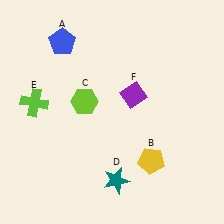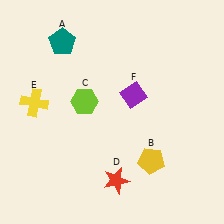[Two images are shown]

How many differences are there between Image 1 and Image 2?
There are 3 differences between the two images.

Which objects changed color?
A changed from blue to teal. D changed from teal to red. E changed from lime to yellow.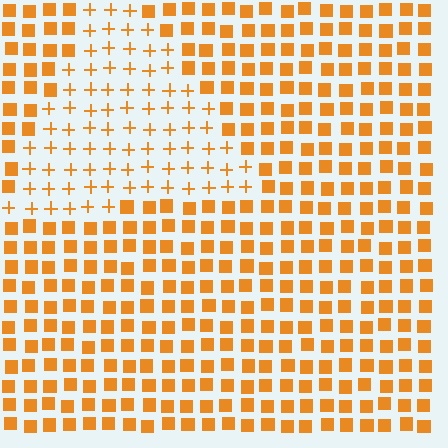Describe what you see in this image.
The image is filled with small orange elements arranged in a uniform grid. A triangle-shaped region contains plus signs, while the surrounding area contains squares. The boundary is defined purely by the change in element shape.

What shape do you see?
I see a triangle.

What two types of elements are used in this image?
The image uses plus signs inside the triangle region and squares outside it.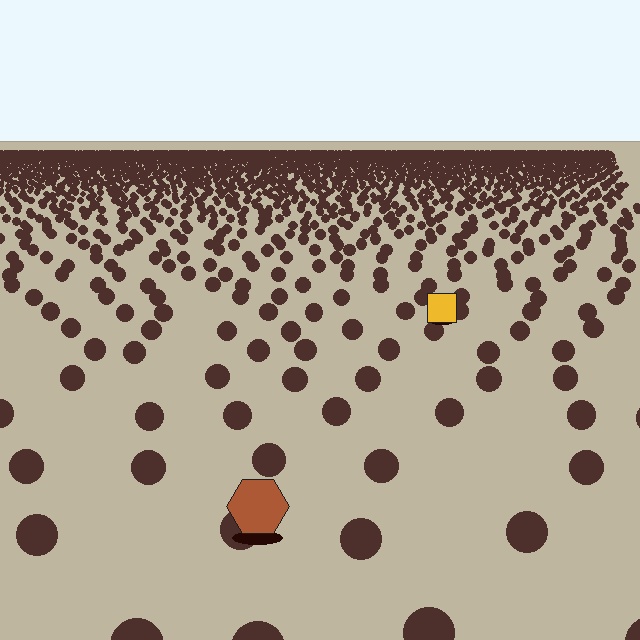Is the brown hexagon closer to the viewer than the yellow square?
Yes. The brown hexagon is closer — you can tell from the texture gradient: the ground texture is coarser near it.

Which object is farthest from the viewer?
The yellow square is farthest from the viewer. It appears smaller and the ground texture around it is denser.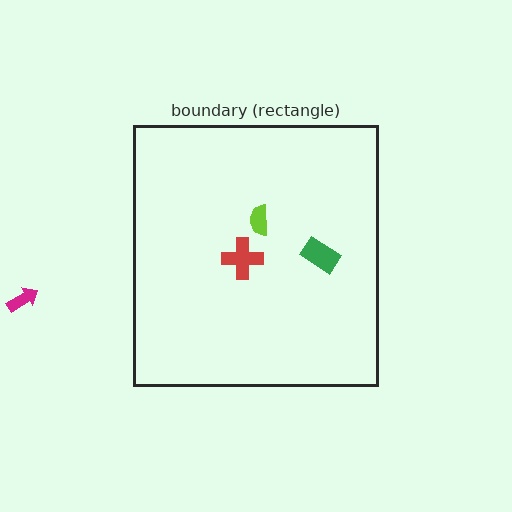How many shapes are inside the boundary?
3 inside, 1 outside.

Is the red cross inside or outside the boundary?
Inside.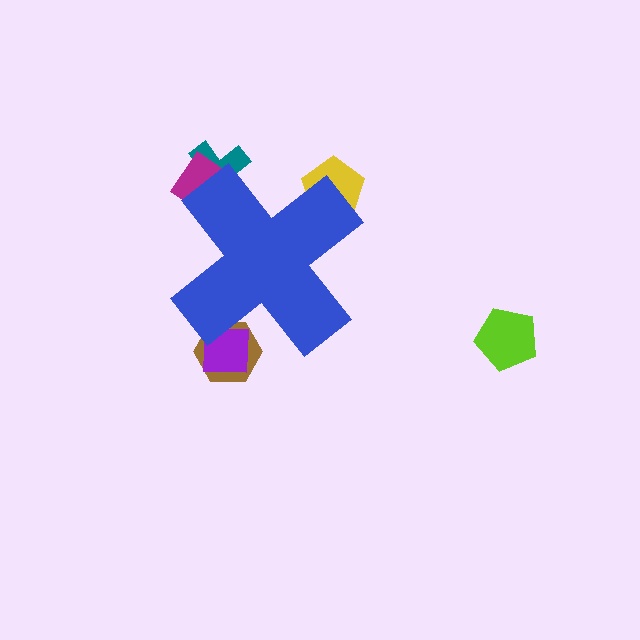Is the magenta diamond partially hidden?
Yes, the magenta diamond is partially hidden behind the blue cross.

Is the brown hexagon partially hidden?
Yes, the brown hexagon is partially hidden behind the blue cross.